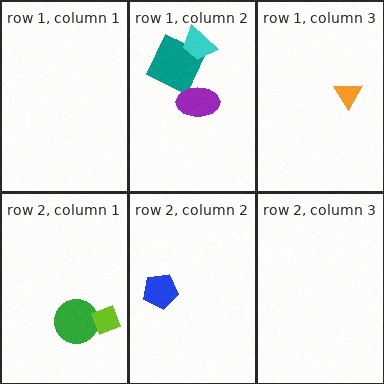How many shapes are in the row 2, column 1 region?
2.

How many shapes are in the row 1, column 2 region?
3.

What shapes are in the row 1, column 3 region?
The orange triangle.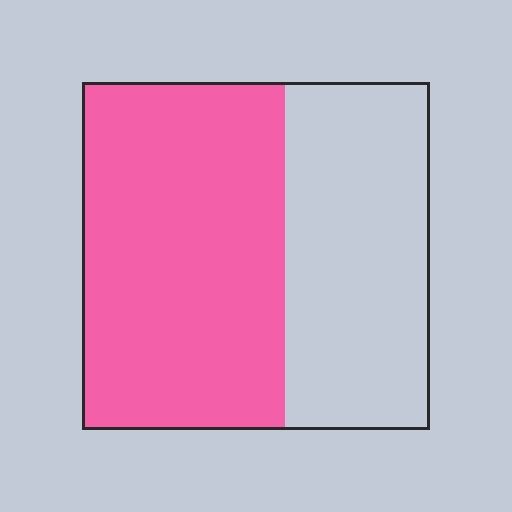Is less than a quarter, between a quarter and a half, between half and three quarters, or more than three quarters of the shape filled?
Between half and three quarters.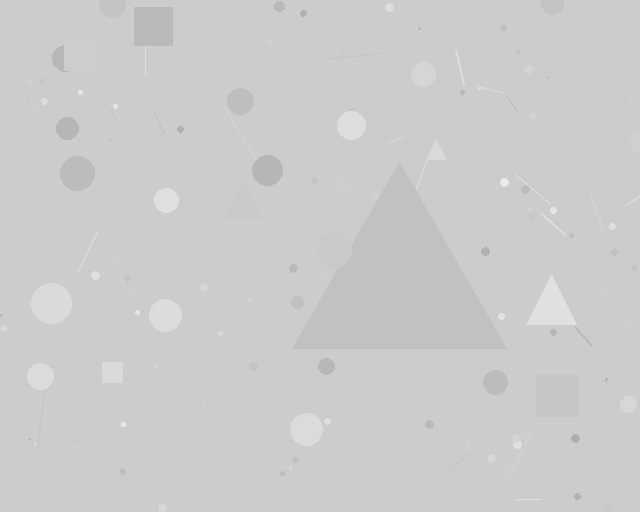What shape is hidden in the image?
A triangle is hidden in the image.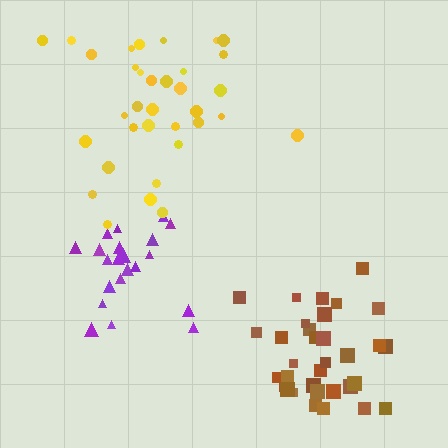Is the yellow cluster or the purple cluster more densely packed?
Purple.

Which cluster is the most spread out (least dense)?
Yellow.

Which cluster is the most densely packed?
Brown.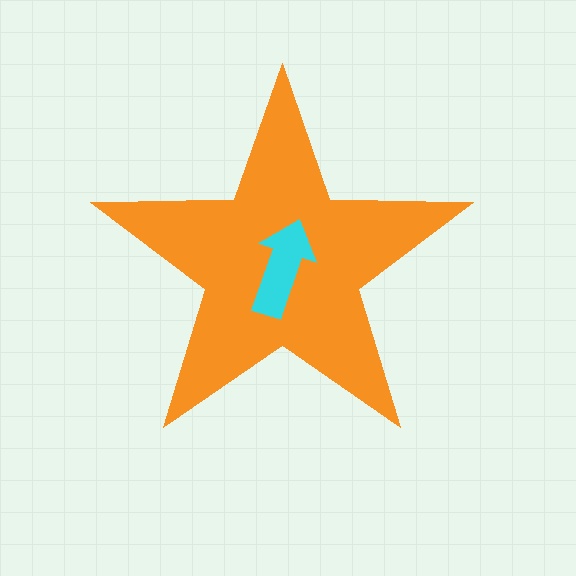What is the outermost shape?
The orange star.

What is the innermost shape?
The cyan arrow.